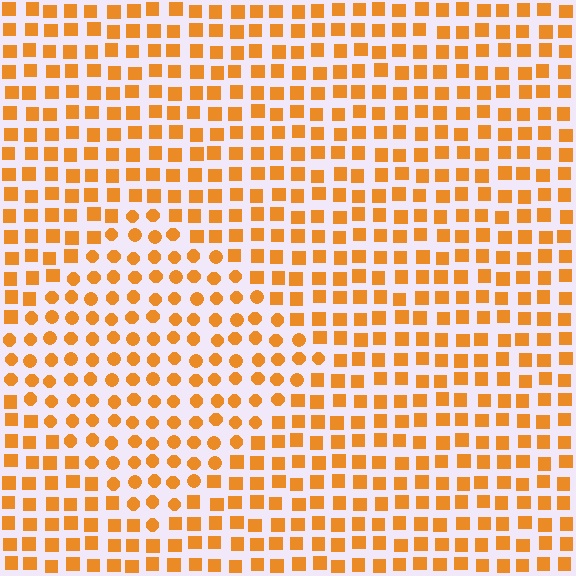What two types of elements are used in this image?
The image uses circles inside the diamond region and squares outside it.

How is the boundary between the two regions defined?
The boundary is defined by a change in element shape: circles inside vs. squares outside. All elements share the same color and spacing.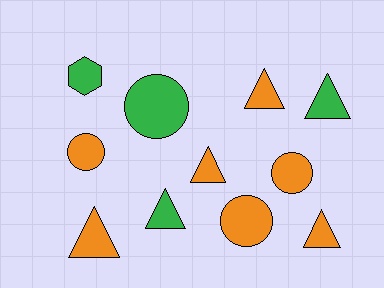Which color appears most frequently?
Orange, with 7 objects.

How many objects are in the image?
There are 11 objects.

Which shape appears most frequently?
Triangle, with 6 objects.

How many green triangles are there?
There are 2 green triangles.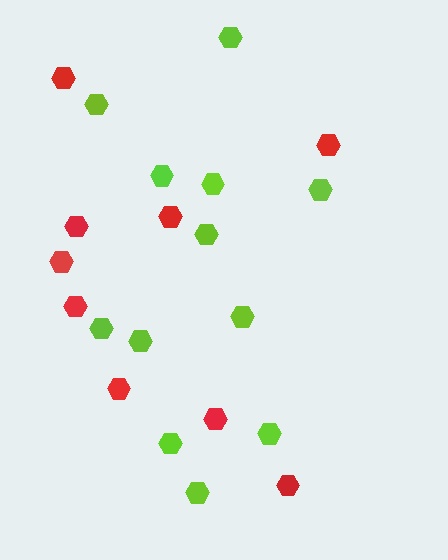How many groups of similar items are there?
There are 2 groups: one group of lime hexagons (12) and one group of red hexagons (9).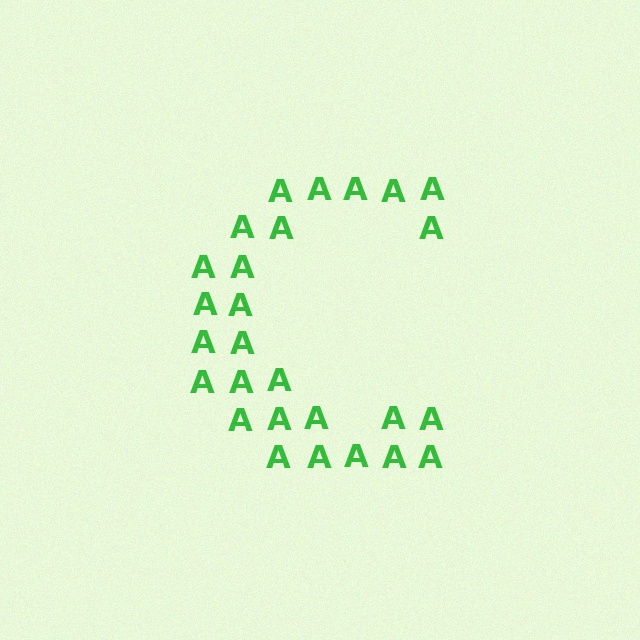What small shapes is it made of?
It is made of small letter A's.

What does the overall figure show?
The overall figure shows the letter C.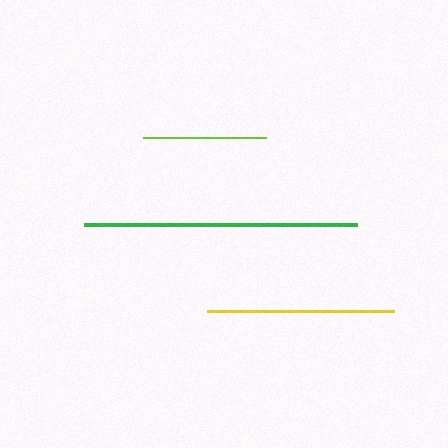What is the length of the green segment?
The green segment is approximately 273 pixels long.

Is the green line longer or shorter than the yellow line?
The green line is longer than the yellow line.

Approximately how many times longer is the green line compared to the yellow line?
The green line is approximately 1.5 times the length of the yellow line.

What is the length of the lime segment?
The lime segment is approximately 123 pixels long.